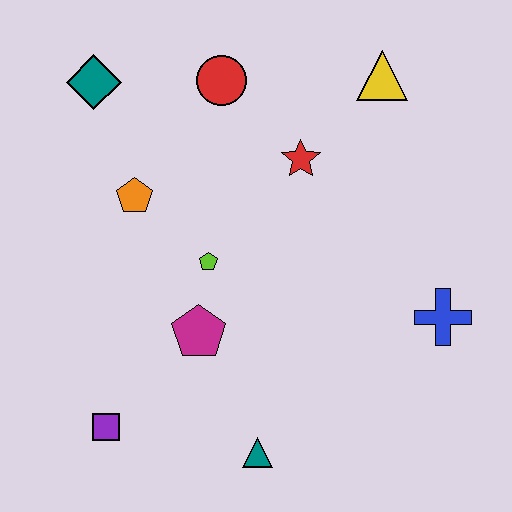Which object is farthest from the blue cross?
The teal diamond is farthest from the blue cross.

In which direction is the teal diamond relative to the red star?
The teal diamond is to the left of the red star.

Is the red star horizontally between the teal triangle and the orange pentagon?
No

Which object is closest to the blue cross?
The red star is closest to the blue cross.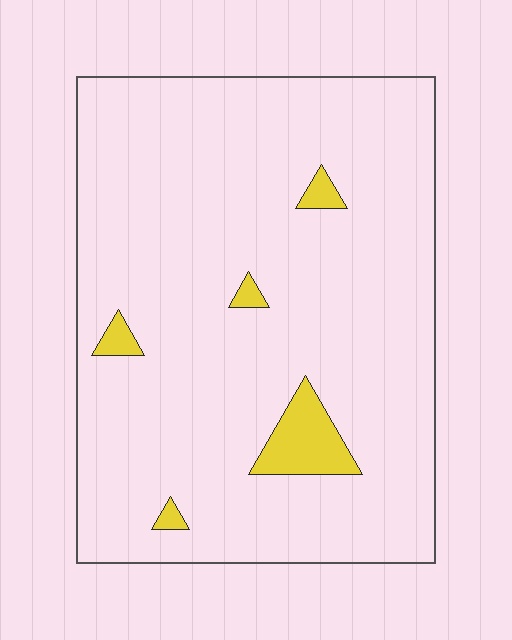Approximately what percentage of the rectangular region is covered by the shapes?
Approximately 5%.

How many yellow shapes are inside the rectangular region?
5.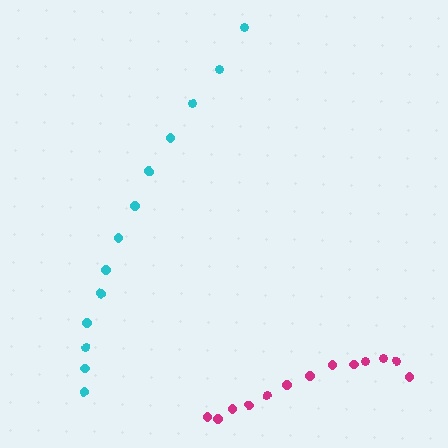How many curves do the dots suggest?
There are 2 distinct paths.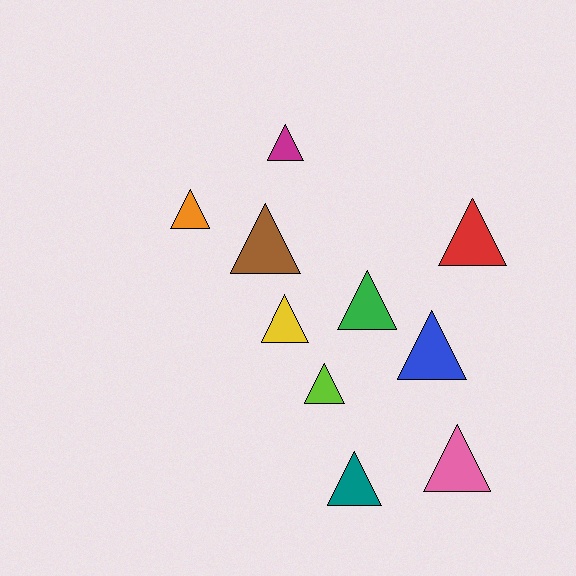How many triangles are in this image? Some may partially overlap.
There are 10 triangles.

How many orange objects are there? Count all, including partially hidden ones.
There is 1 orange object.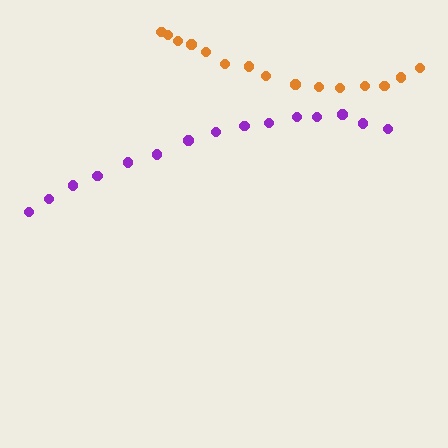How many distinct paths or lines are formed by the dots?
There are 2 distinct paths.